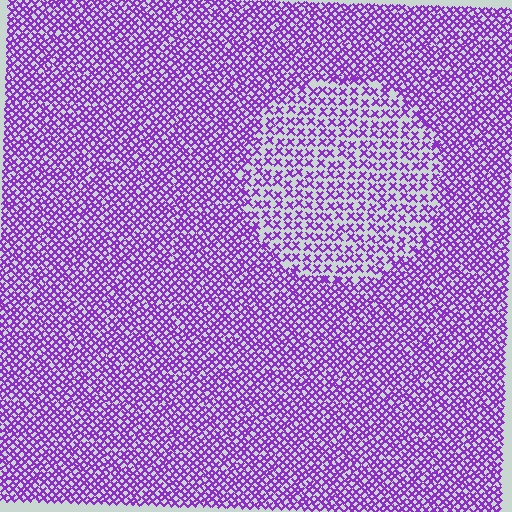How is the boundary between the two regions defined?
The boundary is defined by a change in element density (approximately 1.8x ratio). All elements are the same color, size, and shape.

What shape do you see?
I see a circle.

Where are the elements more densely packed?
The elements are more densely packed outside the circle boundary.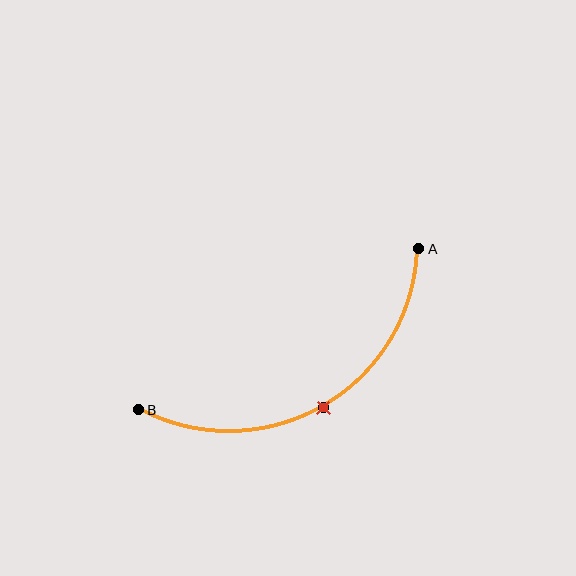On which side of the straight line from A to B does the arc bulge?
The arc bulges below the straight line connecting A and B.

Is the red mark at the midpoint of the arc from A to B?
Yes. The red mark lies on the arc at equal arc-length from both A and B — it is the arc midpoint.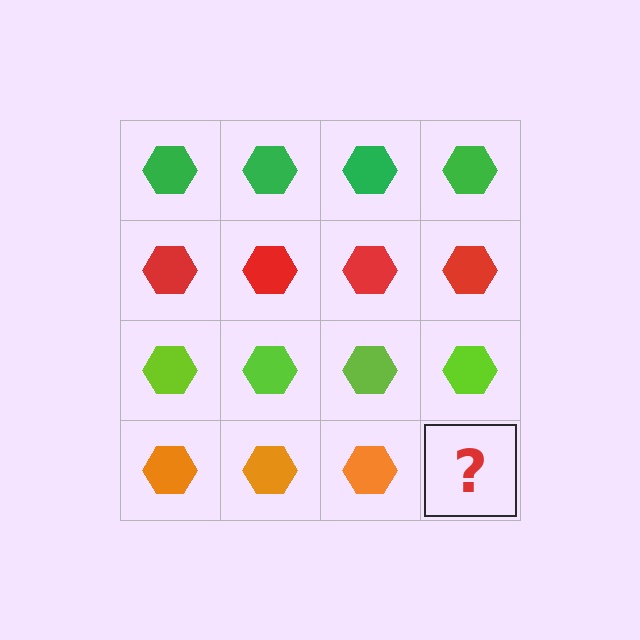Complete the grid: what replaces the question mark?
The question mark should be replaced with an orange hexagon.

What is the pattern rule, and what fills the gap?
The rule is that each row has a consistent color. The gap should be filled with an orange hexagon.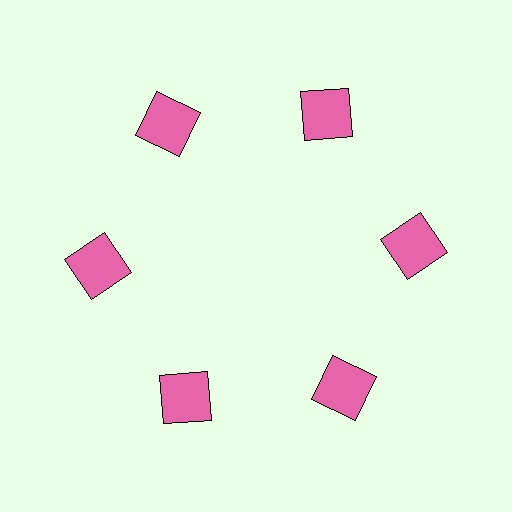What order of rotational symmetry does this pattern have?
This pattern has 6-fold rotational symmetry.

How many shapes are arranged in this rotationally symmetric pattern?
There are 6 shapes, arranged in 6 groups of 1.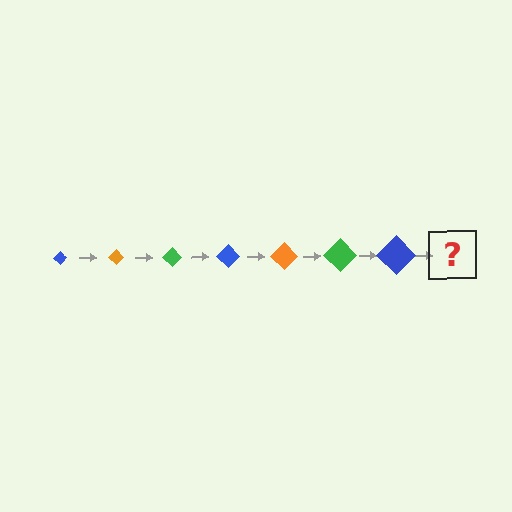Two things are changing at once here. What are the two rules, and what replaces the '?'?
The two rules are that the diamond grows larger each step and the color cycles through blue, orange, and green. The '?' should be an orange diamond, larger than the previous one.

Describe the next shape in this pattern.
It should be an orange diamond, larger than the previous one.